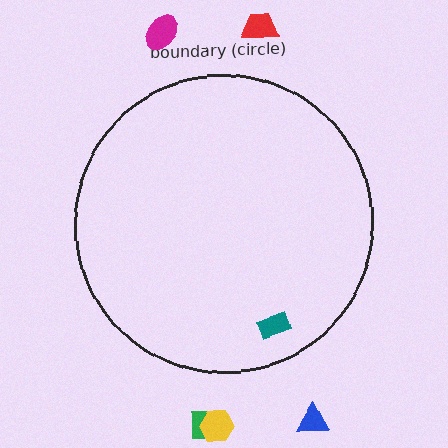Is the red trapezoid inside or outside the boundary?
Outside.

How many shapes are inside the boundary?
1 inside, 5 outside.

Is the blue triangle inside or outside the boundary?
Outside.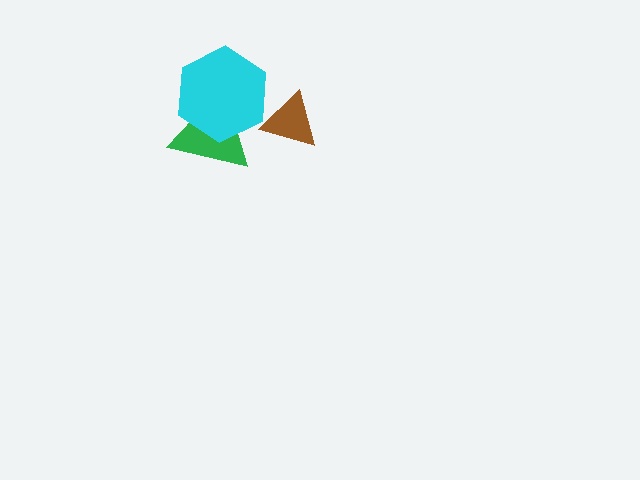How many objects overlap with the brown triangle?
1 object overlaps with the brown triangle.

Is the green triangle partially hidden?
Yes, it is partially covered by another shape.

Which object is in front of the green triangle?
The cyan hexagon is in front of the green triangle.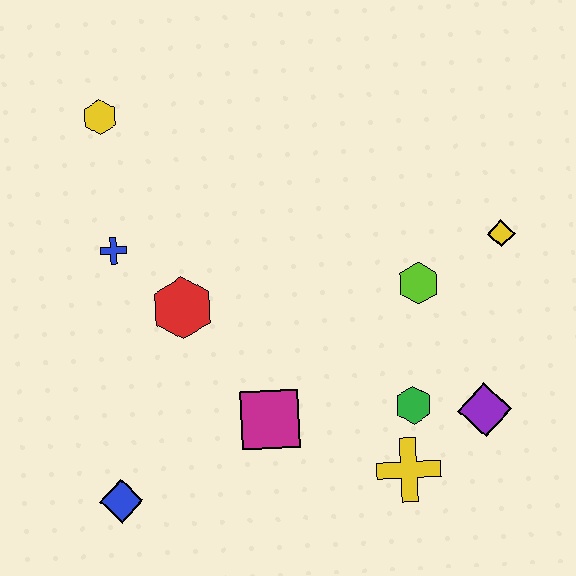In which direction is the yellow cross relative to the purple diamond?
The yellow cross is to the left of the purple diamond.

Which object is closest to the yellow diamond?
The lime hexagon is closest to the yellow diamond.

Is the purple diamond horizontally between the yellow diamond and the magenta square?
Yes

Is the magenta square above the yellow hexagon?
No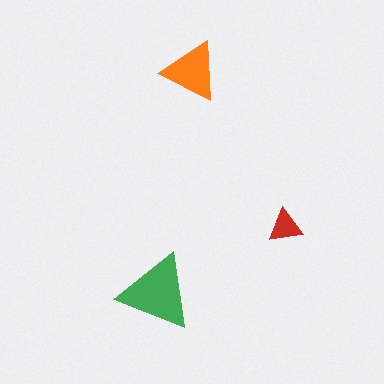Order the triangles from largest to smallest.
the green one, the orange one, the red one.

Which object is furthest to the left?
The green triangle is leftmost.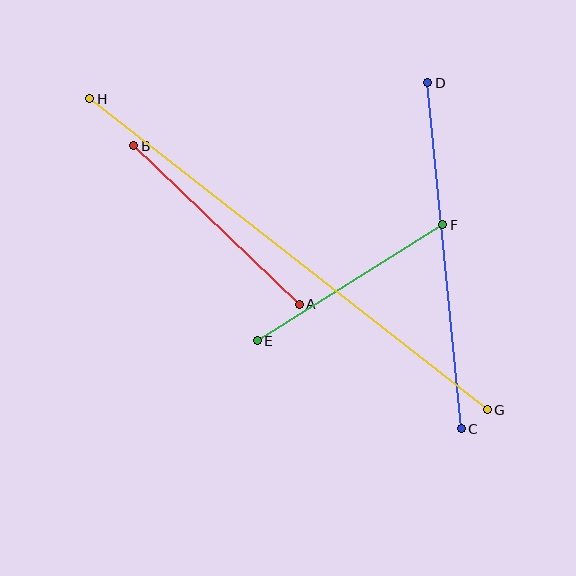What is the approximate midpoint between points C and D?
The midpoint is at approximately (445, 256) pixels.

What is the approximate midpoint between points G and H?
The midpoint is at approximately (289, 254) pixels.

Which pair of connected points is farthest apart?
Points G and H are farthest apart.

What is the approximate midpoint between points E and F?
The midpoint is at approximately (350, 283) pixels.